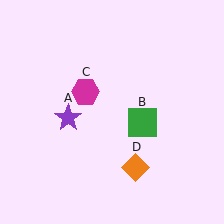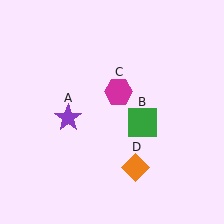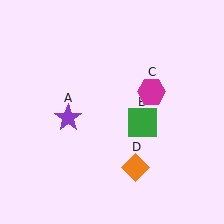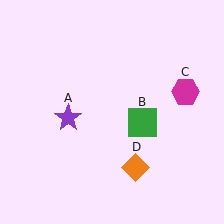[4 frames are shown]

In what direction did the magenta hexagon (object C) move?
The magenta hexagon (object C) moved right.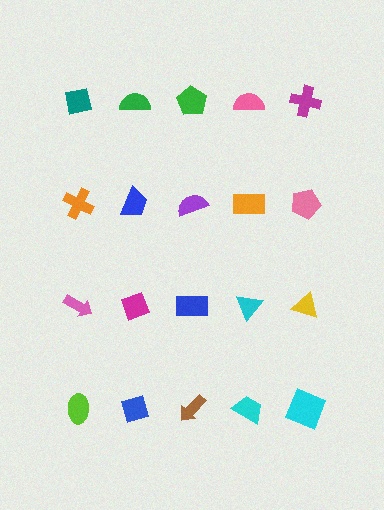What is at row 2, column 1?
An orange cross.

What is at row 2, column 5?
A pink pentagon.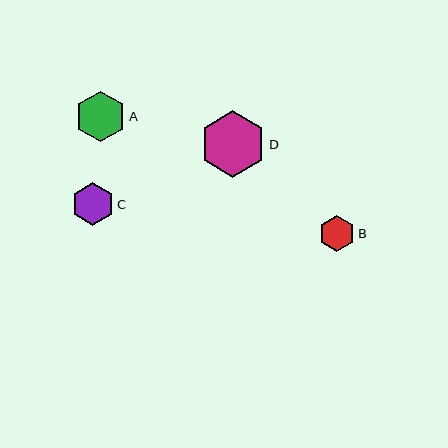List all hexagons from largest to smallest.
From largest to smallest: D, A, C, B.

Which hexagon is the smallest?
Hexagon B is the smallest with a size of approximately 36 pixels.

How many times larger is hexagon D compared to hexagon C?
Hexagon D is approximately 1.6 times the size of hexagon C.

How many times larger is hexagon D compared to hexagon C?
Hexagon D is approximately 1.6 times the size of hexagon C.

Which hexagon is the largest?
Hexagon D is the largest with a size of approximately 66 pixels.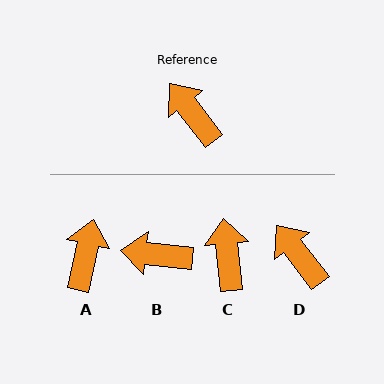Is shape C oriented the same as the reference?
No, it is off by about 31 degrees.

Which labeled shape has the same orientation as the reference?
D.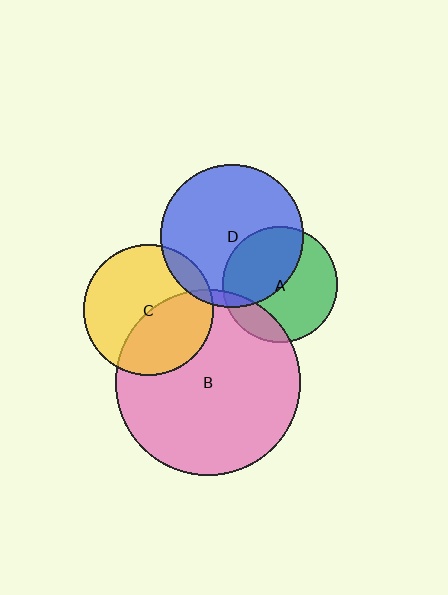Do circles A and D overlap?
Yes.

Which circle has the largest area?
Circle B (pink).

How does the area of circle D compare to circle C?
Approximately 1.2 times.